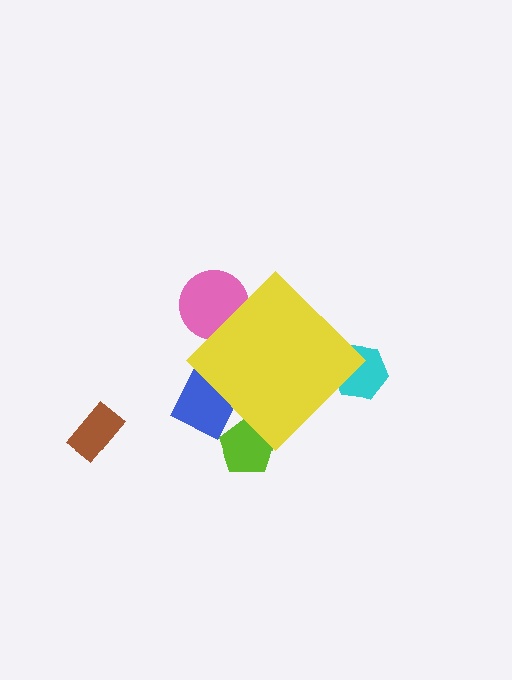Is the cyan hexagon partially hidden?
Yes, the cyan hexagon is partially hidden behind the yellow diamond.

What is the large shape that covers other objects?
A yellow diamond.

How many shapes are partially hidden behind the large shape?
4 shapes are partially hidden.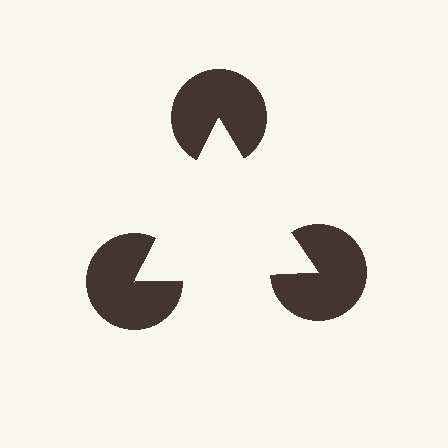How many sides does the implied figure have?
3 sides.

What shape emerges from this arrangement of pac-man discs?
An illusory triangle — its edges are inferred from the aligned wedge cuts in the pac-man discs, not physically drawn.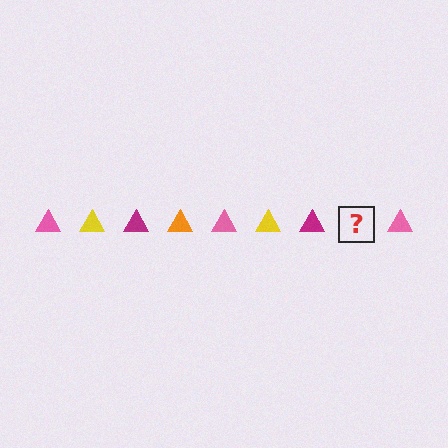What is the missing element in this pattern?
The missing element is an orange triangle.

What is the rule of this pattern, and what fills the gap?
The rule is that the pattern cycles through pink, yellow, magenta, orange triangles. The gap should be filled with an orange triangle.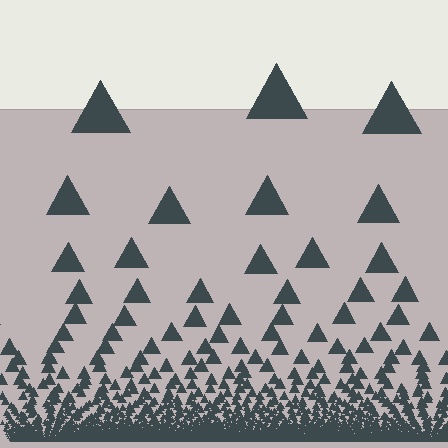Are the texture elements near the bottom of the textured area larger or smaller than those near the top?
Smaller. The gradient is inverted — elements near the bottom are smaller and denser.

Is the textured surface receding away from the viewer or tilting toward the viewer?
The surface appears to tilt toward the viewer. Texture elements get larger and sparser toward the top.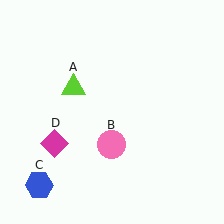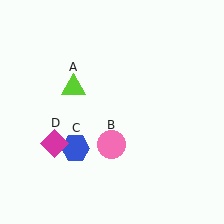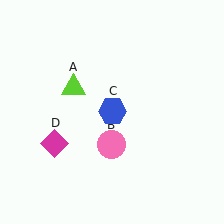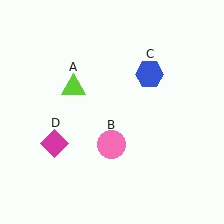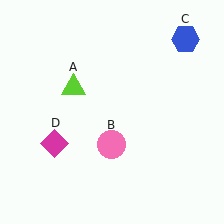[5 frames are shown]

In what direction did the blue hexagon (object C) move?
The blue hexagon (object C) moved up and to the right.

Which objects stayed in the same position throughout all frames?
Lime triangle (object A) and pink circle (object B) and magenta diamond (object D) remained stationary.